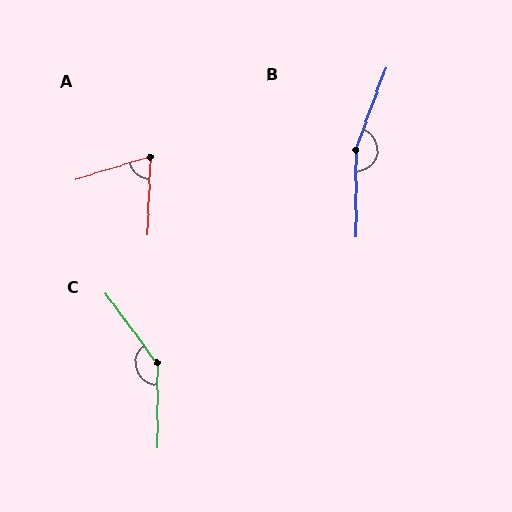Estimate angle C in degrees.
Approximately 144 degrees.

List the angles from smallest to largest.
A (70°), C (144°), B (159°).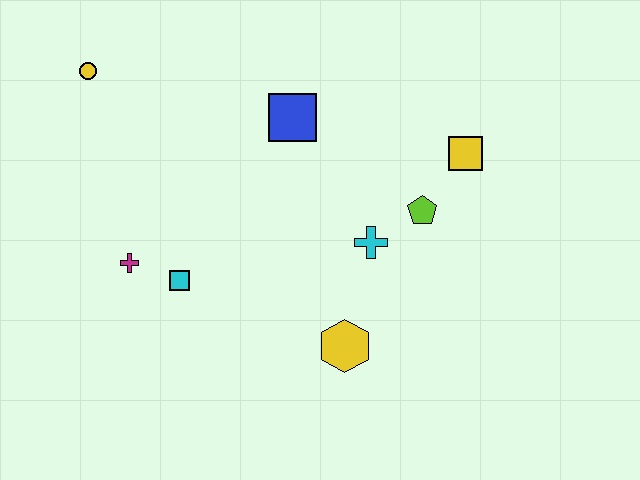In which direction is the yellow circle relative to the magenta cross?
The yellow circle is above the magenta cross.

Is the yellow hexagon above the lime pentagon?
No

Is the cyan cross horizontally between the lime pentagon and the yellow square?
No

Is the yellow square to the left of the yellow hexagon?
No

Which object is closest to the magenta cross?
The cyan square is closest to the magenta cross.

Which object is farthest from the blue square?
The yellow hexagon is farthest from the blue square.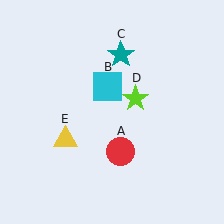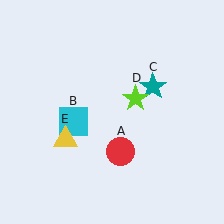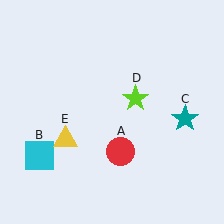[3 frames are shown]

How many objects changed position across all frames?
2 objects changed position: cyan square (object B), teal star (object C).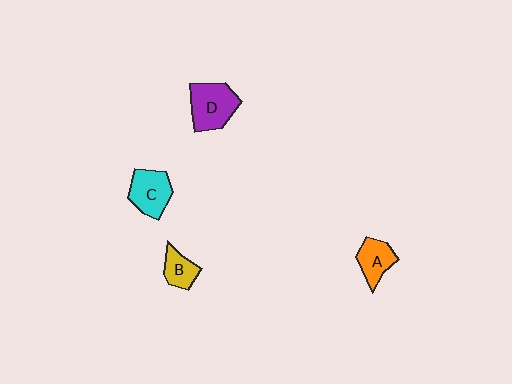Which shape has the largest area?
Shape D (purple).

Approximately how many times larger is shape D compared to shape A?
Approximately 1.5 times.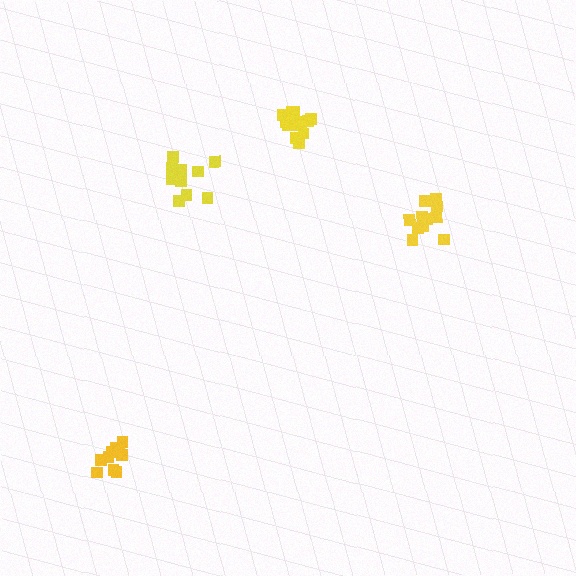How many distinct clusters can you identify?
There are 4 distinct clusters.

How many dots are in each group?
Group 1: 10 dots, Group 2: 10 dots, Group 3: 13 dots, Group 4: 11 dots (44 total).